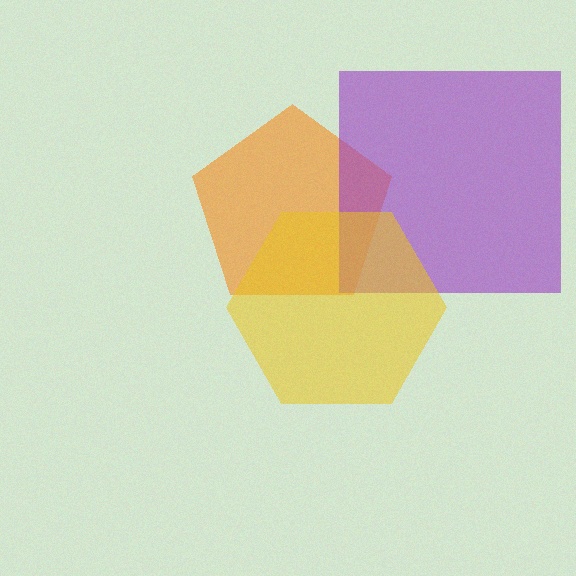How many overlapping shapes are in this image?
There are 3 overlapping shapes in the image.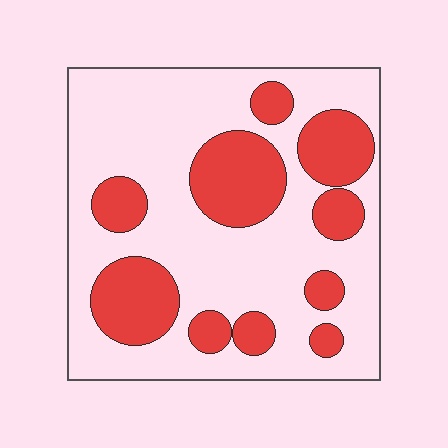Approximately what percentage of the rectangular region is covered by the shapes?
Approximately 30%.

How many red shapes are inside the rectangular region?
10.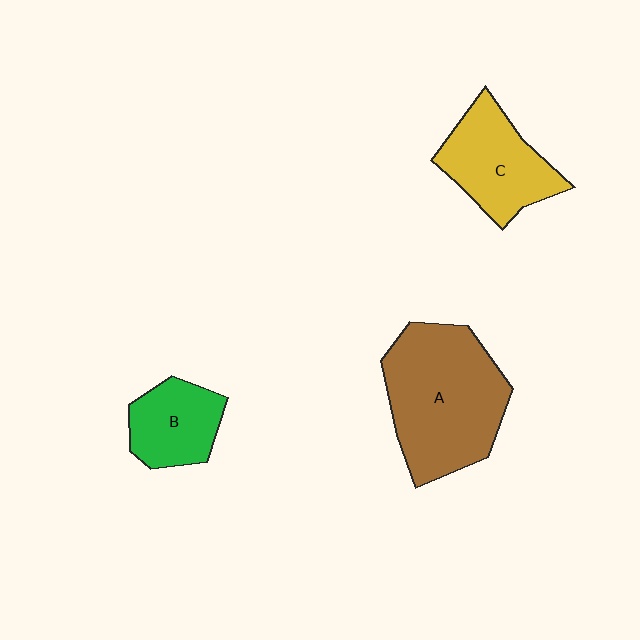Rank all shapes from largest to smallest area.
From largest to smallest: A (brown), C (yellow), B (green).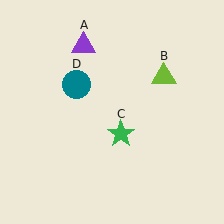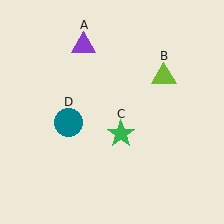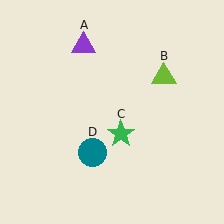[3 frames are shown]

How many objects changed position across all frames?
1 object changed position: teal circle (object D).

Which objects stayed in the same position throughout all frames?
Purple triangle (object A) and lime triangle (object B) and green star (object C) remained stationary.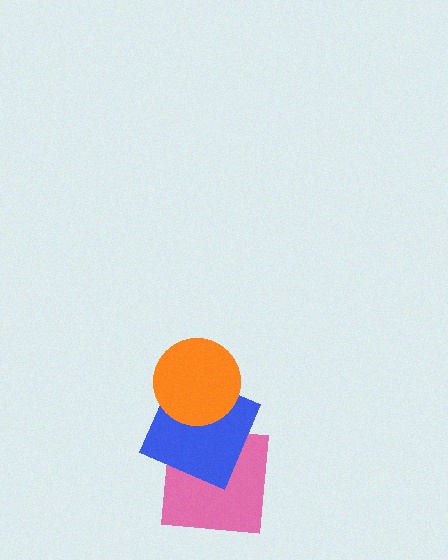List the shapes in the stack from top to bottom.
From top to bottom: the orange circle, the blue square, the pink square.